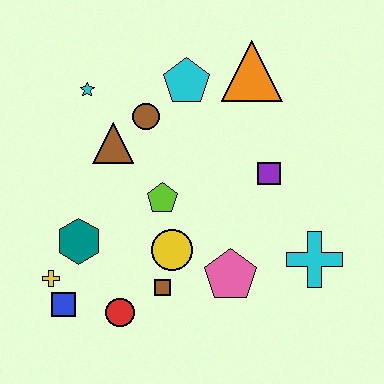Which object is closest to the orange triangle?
The cyan pentagon is closest to the orange triangle.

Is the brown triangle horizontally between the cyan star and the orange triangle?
Yes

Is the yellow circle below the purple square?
Yes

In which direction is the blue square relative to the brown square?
The blue square is to the left of the brown square.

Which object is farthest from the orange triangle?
The blue square is farthest from the orange triangle.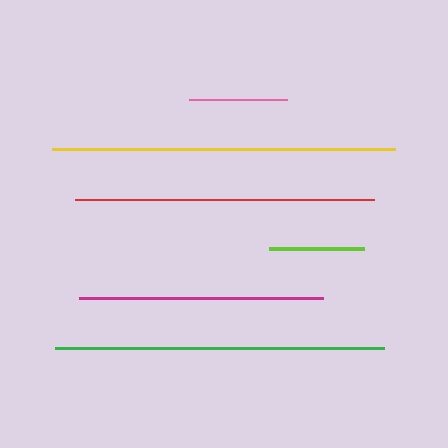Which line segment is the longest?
The yellow line is the longest at approximately 342 pixels.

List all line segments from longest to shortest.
From longest to shortest: yellow, green, red, magenta, pink, lime.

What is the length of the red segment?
The red segment is approximately 299 pixels long.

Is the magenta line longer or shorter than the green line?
The green line is longer than the magenta line.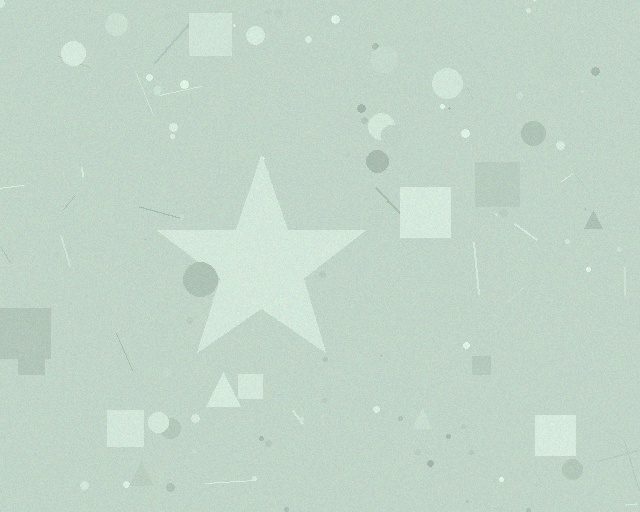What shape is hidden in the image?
A star is hidden in the image.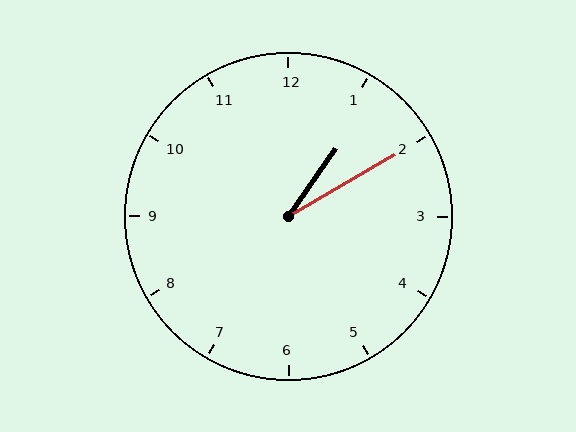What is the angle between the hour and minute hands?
Approximately 25 degrees.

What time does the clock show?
1:10.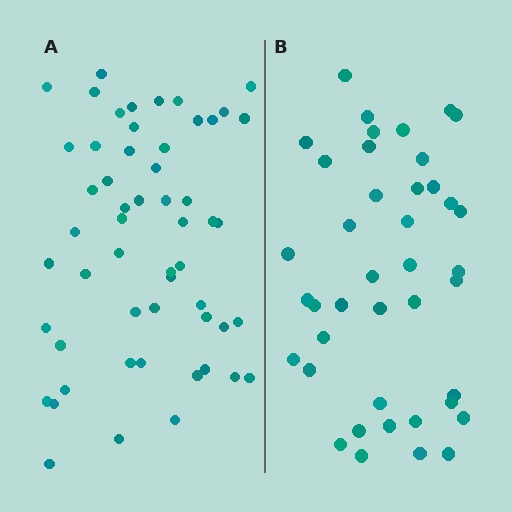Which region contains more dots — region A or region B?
Region A (the left region) has more dots.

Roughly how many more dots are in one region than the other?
Region A has approximately 15 more dots than region B.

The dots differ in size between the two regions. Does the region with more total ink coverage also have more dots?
No. Region B has more total ink coverage because its dots are larger, but region A actually contains more individual dots. Total area can be misleading — the number of items is what matters here.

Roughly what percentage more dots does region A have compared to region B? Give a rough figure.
About 35% more.